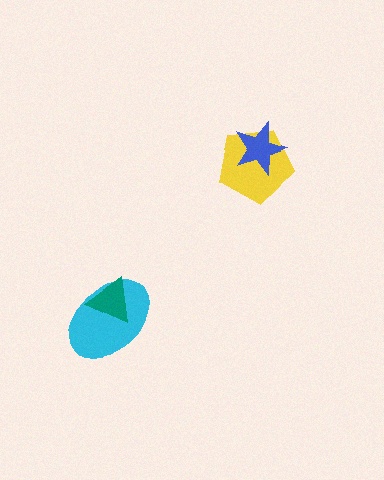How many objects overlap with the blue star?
1 object overlaps with the blue star.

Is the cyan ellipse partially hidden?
Yes, it is partially covered by another shape.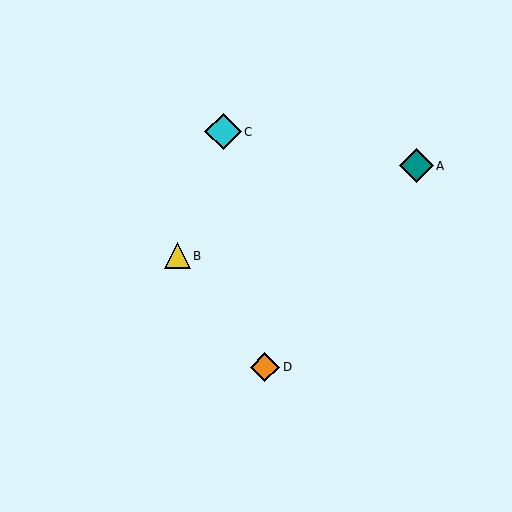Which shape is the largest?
The cyan diamond (labeled C) is the largest.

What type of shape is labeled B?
Shape B is a yellow triangle.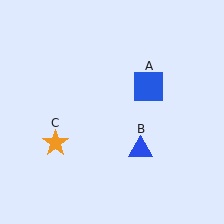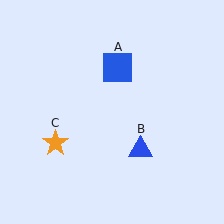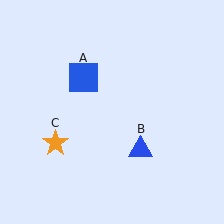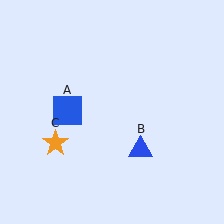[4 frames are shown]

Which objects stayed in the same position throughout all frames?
Blue triangle (object B) and orange star (object C) remained stationary.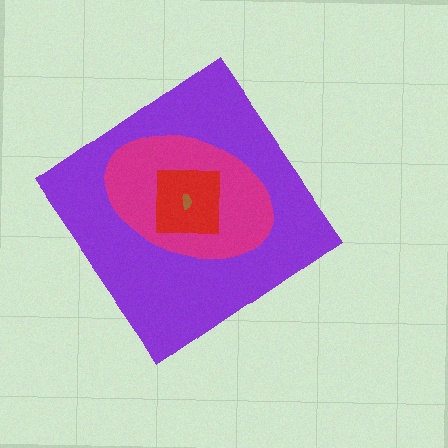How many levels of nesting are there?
4.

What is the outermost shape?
The purple diamond.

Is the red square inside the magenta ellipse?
Yes.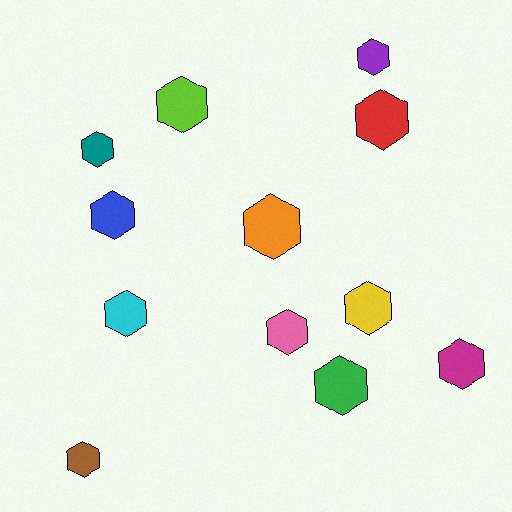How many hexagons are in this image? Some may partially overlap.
There are 12 hexagons.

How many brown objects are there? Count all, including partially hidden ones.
There is 1 brown object.